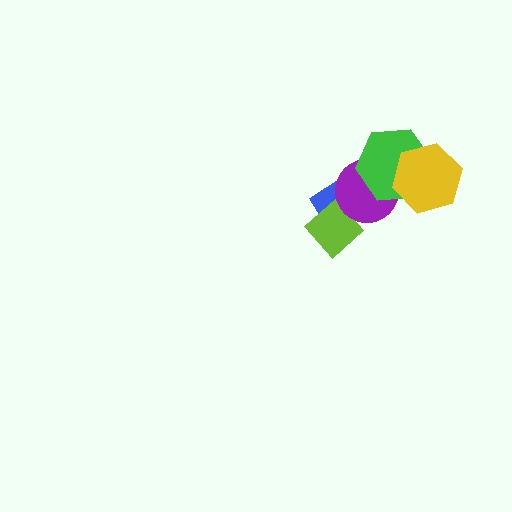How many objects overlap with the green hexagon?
2 objects overlap with the green hexagon.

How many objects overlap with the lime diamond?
2 objects overlap with the lime diamond.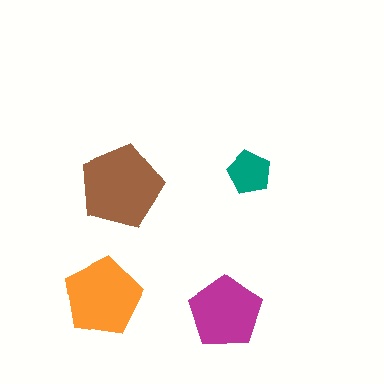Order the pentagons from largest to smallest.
the brown one, the orange one, the magenta one, the teal one.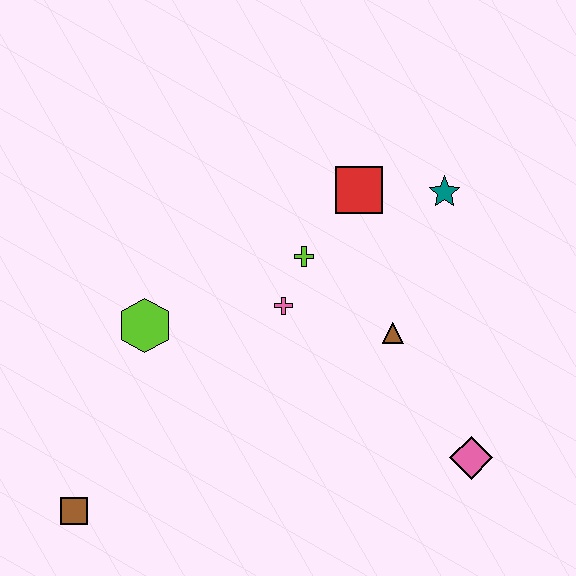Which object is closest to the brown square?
The lime hexagon is closest to the brown square.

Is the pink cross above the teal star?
No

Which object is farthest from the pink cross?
The brown square is farthest from the pink cross.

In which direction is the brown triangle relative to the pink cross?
The brown triangle is to the right of the pink cross.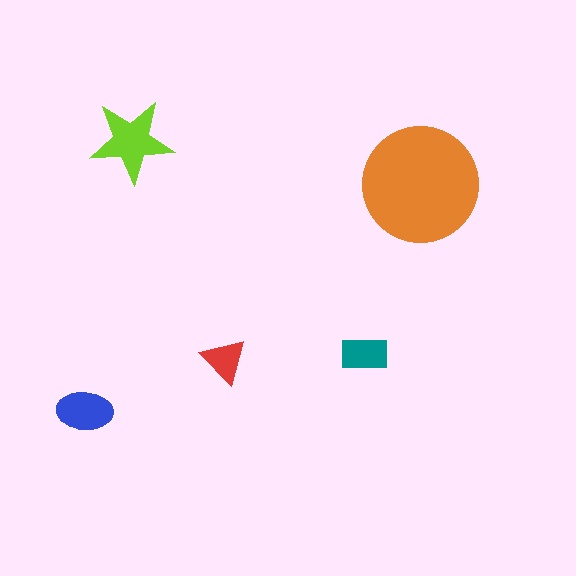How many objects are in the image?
There are 5 objects in the image.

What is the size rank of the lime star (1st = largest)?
2nd.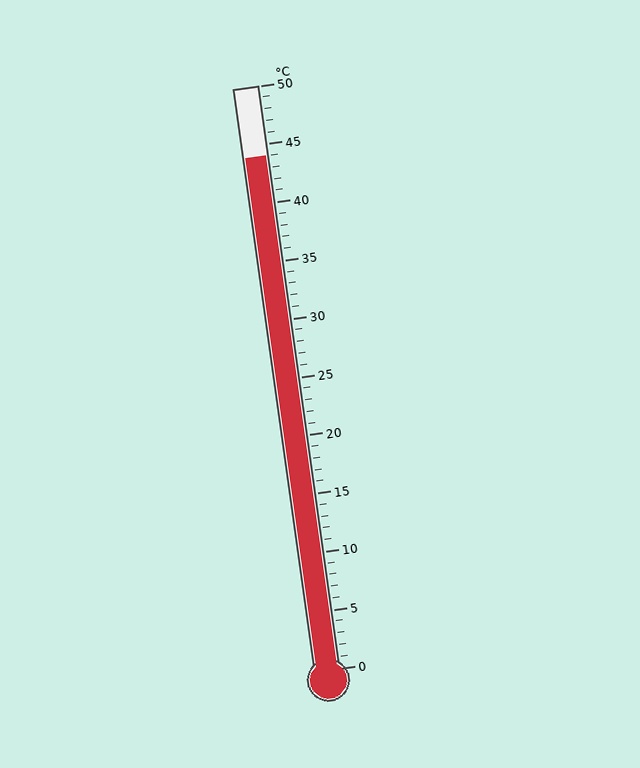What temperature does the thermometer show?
The thermometer shows approximately 44°C.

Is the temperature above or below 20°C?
The temperature is above 20°C.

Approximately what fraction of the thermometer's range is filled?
The thermometer is filled to approximately 90% of its range.